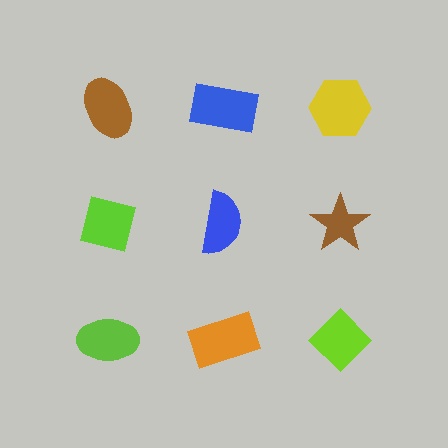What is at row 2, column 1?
A lime square.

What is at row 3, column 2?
An orange rectangle.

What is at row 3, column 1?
A lime ellipse.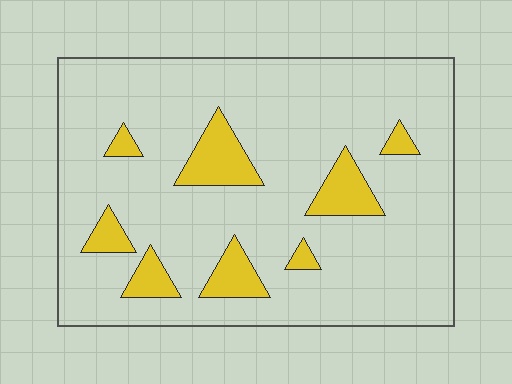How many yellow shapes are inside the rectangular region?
8.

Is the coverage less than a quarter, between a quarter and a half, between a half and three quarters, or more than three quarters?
Less than a quarter.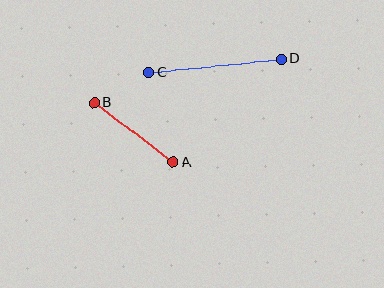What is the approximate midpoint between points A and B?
The midpoint is at approximately (134, 132) pixels.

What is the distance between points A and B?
The distance is approximately 99 pixels.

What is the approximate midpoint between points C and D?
The midpoint is at approximately (215, 66) pixels.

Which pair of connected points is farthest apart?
Points C and D are farthest apart.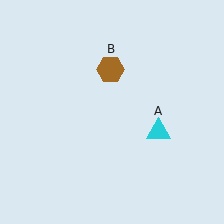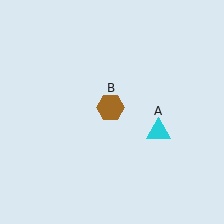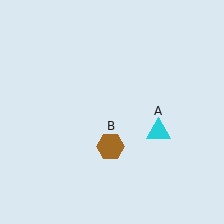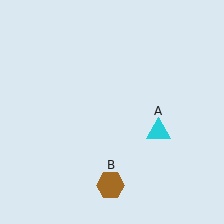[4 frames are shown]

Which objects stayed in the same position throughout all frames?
Cyan triangle (object A) remained stationary.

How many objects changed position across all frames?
1 object changed position: brown hexagon (object B).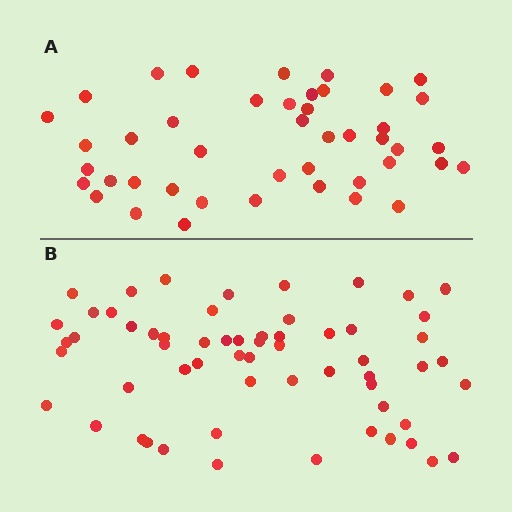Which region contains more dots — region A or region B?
Region B (the bottom region) has more dots.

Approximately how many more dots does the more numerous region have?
Region B has approximately 15 more dots than region A.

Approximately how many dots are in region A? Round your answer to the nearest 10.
About 40 dots. (The exact count is 44, which rounds to 40.)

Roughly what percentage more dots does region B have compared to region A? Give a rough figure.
About 35% more.